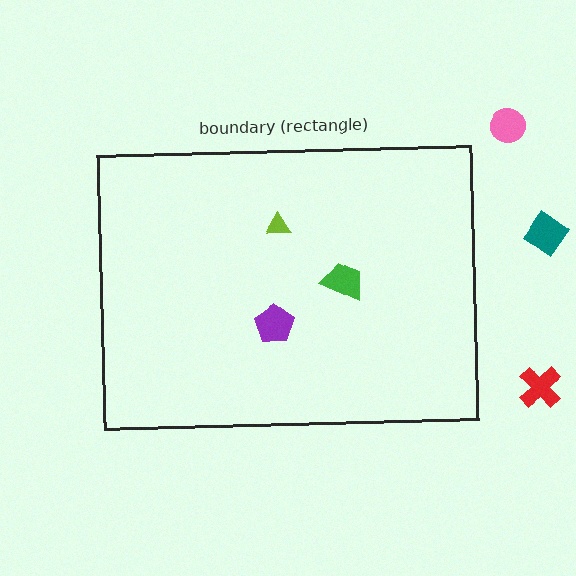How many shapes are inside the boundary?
3 inside, 3 outside.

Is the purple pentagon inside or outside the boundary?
Inside.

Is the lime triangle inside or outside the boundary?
Inside.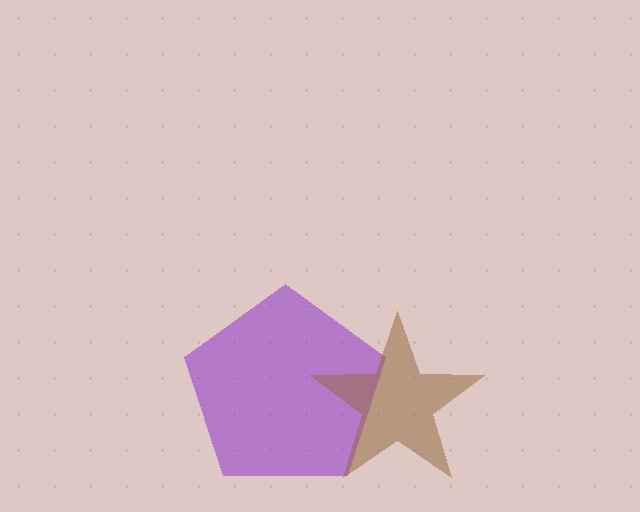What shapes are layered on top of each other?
The layered shapes are: a purple pentagon, a brown star.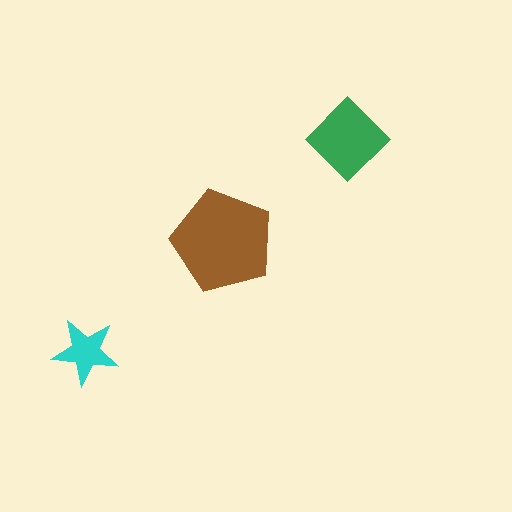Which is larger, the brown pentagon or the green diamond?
The brown pentagon.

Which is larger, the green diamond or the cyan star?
The green diamond.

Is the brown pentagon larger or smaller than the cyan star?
Larger.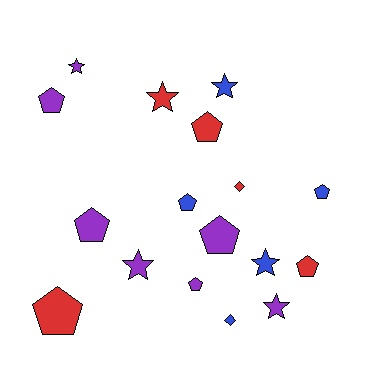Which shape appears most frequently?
Pentagon, with 9 objects.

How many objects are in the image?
There are 17 objects.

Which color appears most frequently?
Purple, with 7 objects.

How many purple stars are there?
There are 3 purple stars.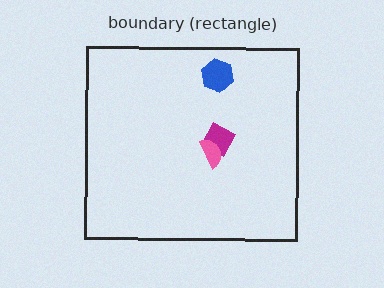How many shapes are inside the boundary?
3 inside, 0 outside.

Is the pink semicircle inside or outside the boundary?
Inside.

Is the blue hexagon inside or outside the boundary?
Inside.